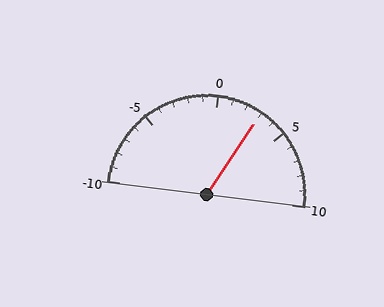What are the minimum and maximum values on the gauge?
The gauge ranges from -10 to 10.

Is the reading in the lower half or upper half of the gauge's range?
The reading is in the upper half of the range (-10 to 10).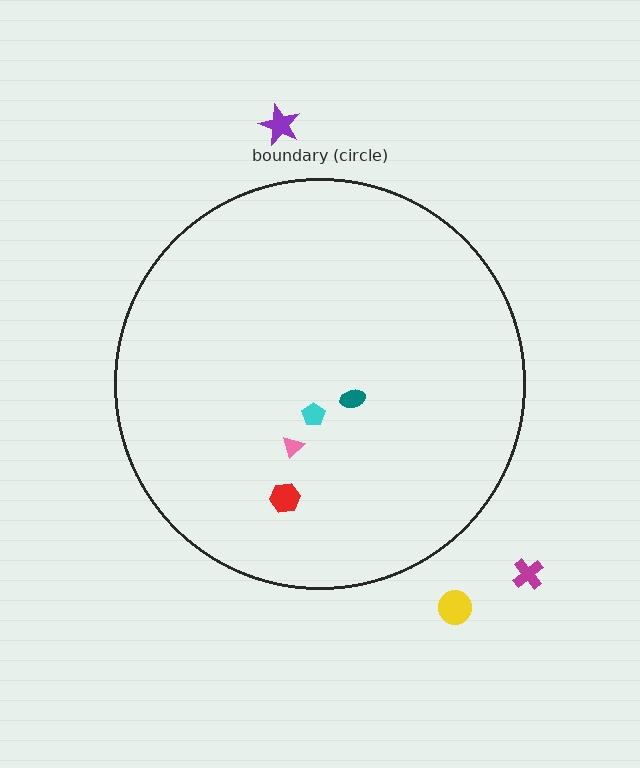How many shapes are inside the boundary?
4 inside, 3 outside.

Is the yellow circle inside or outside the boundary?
Outside.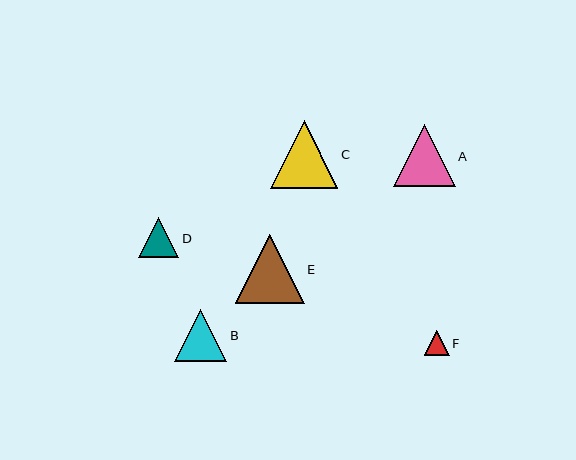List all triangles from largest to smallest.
From largest to smallest: E, C, A, B, D, F.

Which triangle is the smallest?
Triangle F is the smallest with a size of approximately 25 pixels.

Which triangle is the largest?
Triangle E is the largest with a size of approximately 69 pixels.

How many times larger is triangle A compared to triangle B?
Triangle A is approximately 1.2 times the size of triangle B.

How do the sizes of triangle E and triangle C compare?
Triangle E and triangle C are approximately the same size.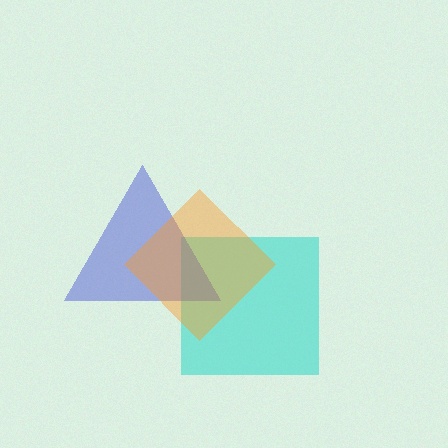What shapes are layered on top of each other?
The layered shapes are: a cyan square, a blue triangle, an orange diamond.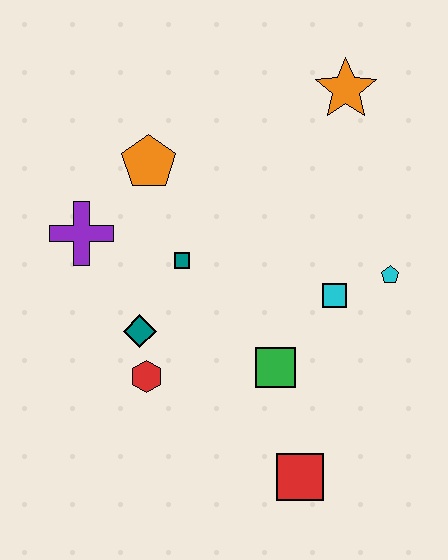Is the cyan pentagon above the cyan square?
Yes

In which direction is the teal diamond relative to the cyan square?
The teal diamond is to the left of the cyan square.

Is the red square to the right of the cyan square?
No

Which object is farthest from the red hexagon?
The orange star is farthest from the red hexagon.